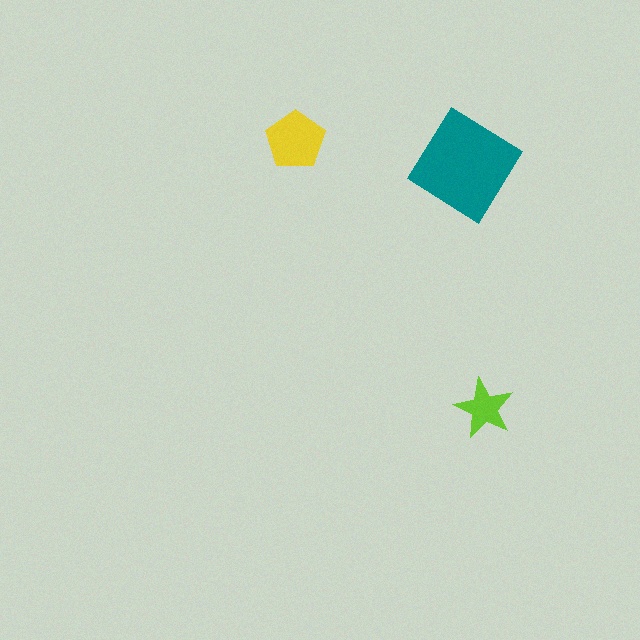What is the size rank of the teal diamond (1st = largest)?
1st.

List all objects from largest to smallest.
The teal diamond, the yellow pentagon, the lime star.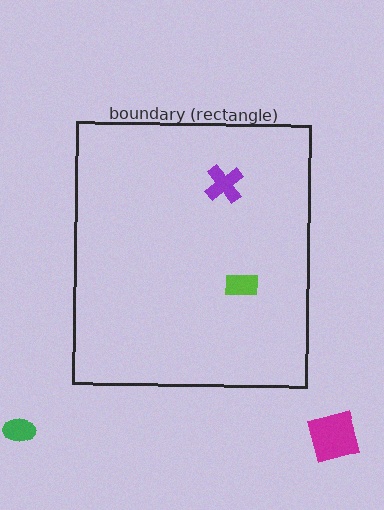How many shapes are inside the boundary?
2 inside, 2 outside.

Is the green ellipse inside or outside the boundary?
Outside.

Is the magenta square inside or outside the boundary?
Outside.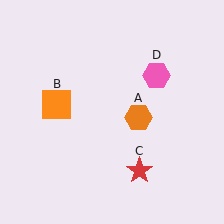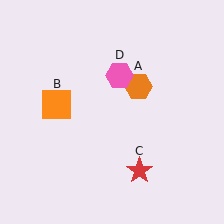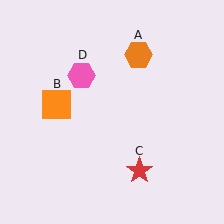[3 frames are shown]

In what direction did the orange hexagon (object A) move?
The orange hexagon (object A) moved up.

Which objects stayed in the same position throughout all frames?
Orange square (object B) and red star (object C) remained stationary.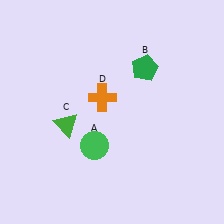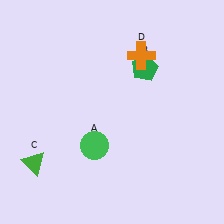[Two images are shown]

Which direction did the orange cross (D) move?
The orange cross (D) moved up.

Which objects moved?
The objects that moved are: the green triangle (C), the orange cross (D).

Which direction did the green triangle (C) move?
The green triangle (C) moved down.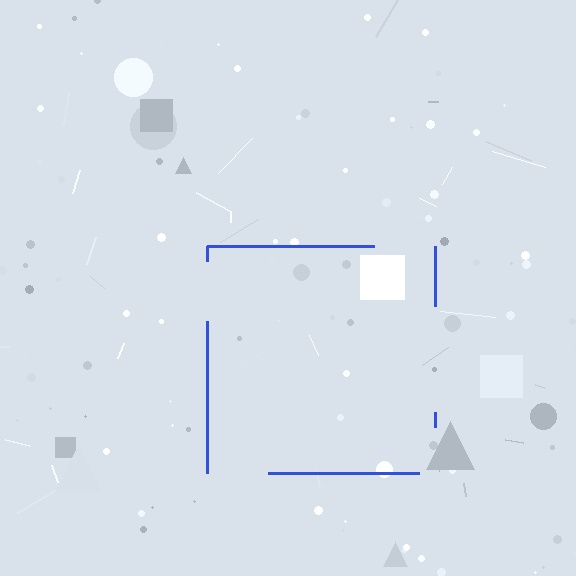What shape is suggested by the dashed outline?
The dashed outline suggests a square.